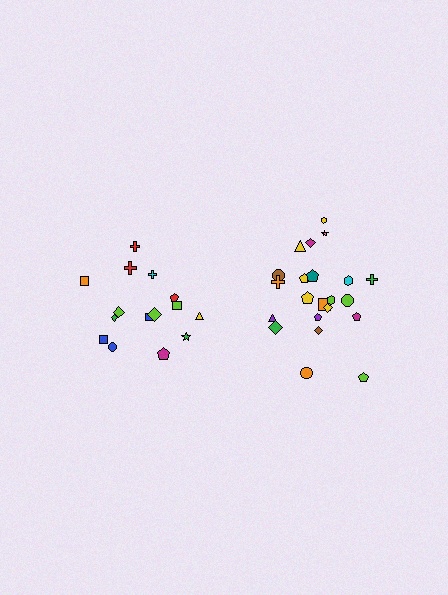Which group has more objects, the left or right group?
The right group.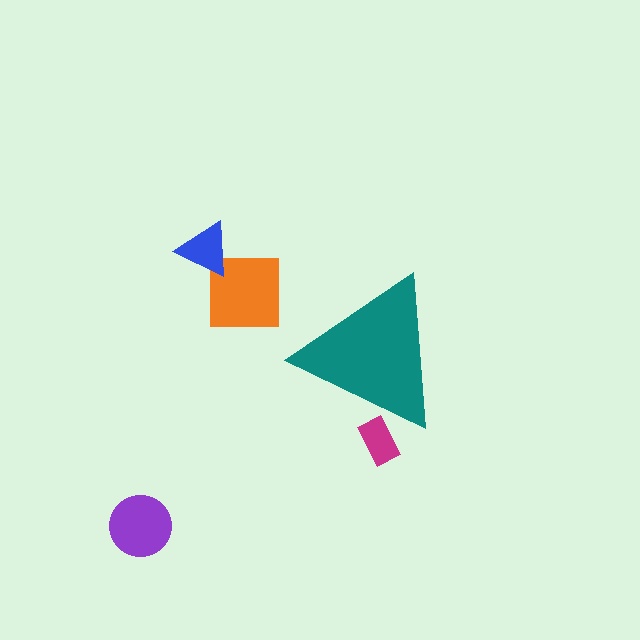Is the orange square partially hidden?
No, the orange square is fully visible.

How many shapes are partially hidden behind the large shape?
1 shape is partially hidden.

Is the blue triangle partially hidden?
No, the blue triangle is fully visible.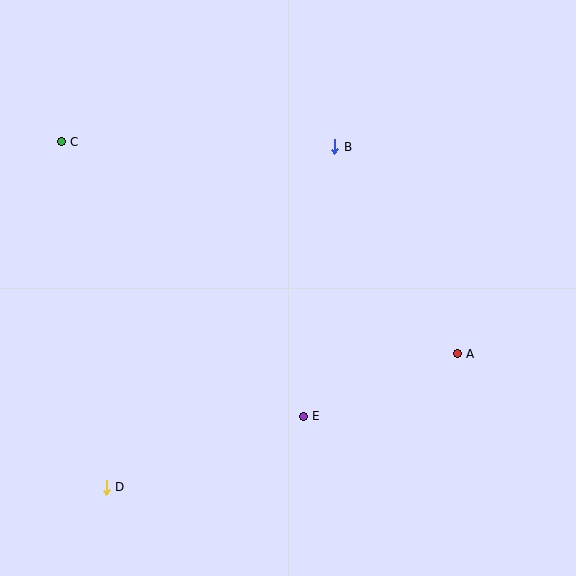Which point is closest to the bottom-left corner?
Point D is closest to the bottom-left corner.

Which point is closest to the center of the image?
Point E at (303, 416) is closest to the center.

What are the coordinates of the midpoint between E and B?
The midpoint between E and B is at (319, 281).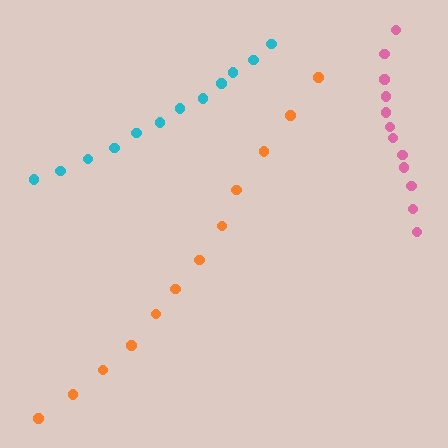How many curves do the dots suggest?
There are 3 distinct paths.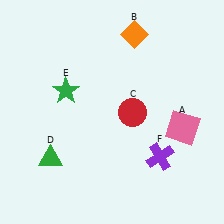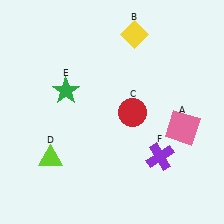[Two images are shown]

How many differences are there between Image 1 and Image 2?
There are 2 differences between the two images.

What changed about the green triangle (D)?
In Image 1, D is green. In Image 2, it changed to lime.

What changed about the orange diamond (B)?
In Image 1, B is orange. In Image 2, it changed to yellow.